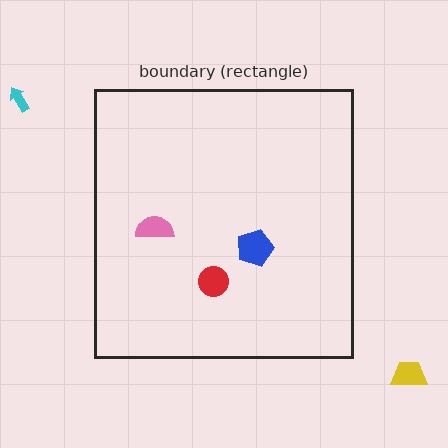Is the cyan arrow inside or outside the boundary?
Outside.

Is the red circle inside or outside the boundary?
Inside.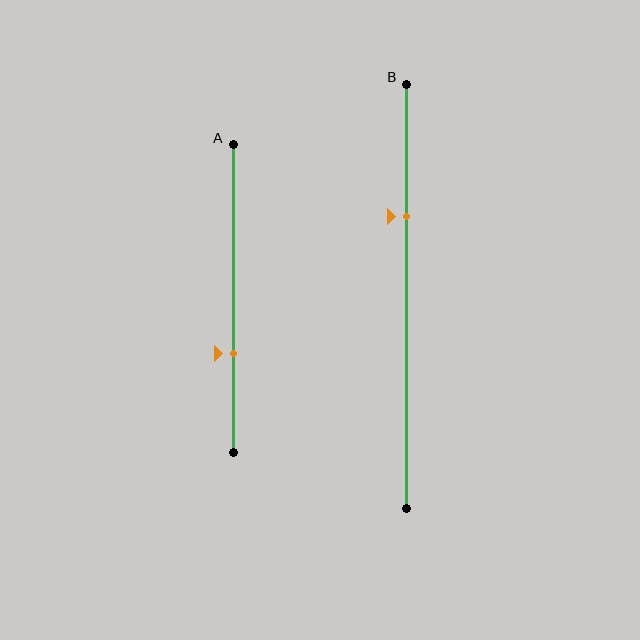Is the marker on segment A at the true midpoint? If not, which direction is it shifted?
No, the marker on segment A is shifted downward by about 18% of the segment length.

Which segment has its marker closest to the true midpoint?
Segment A has its marker closest to the true midpoint.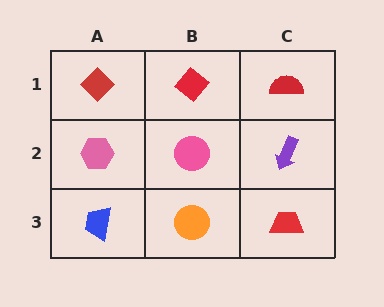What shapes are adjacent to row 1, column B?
A pink circle (row 2, column B), a red diamond (row 1, column A), a red semicircle (row 1, column C).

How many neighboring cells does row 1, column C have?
2.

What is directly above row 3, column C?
A purple arrow.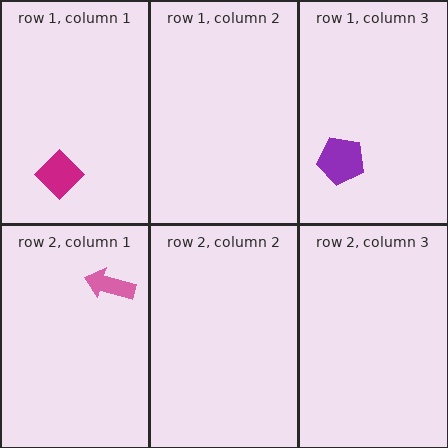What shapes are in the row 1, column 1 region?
The magenta diamond.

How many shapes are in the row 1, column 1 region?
1.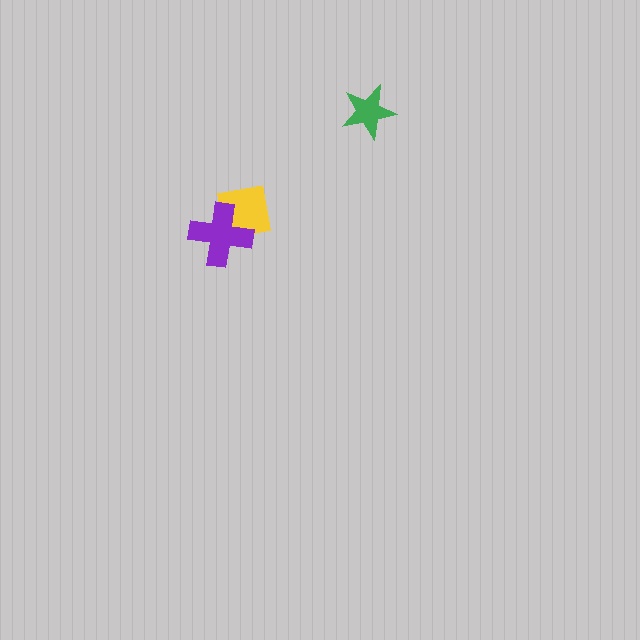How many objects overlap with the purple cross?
1 object overlaps with the purple cross.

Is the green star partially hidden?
No, no other shape covers it.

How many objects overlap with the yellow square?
1 object overlaps with the yellow square.